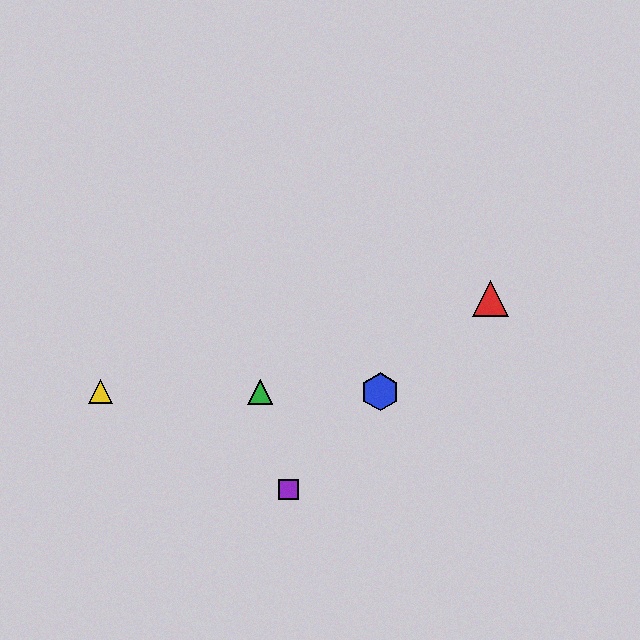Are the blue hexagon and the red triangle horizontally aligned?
No, the blue hexagon is at y≈392 and the red triangle is at y≈299.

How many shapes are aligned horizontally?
3 shapes (the blue hexagon, the green triangle, the yellow triangle) are aligned horizontally.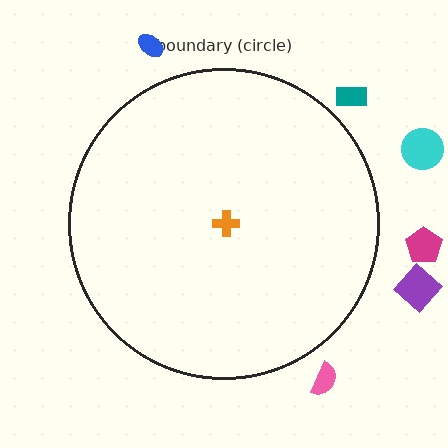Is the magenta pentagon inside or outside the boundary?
Outside.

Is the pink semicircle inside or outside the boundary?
Outside.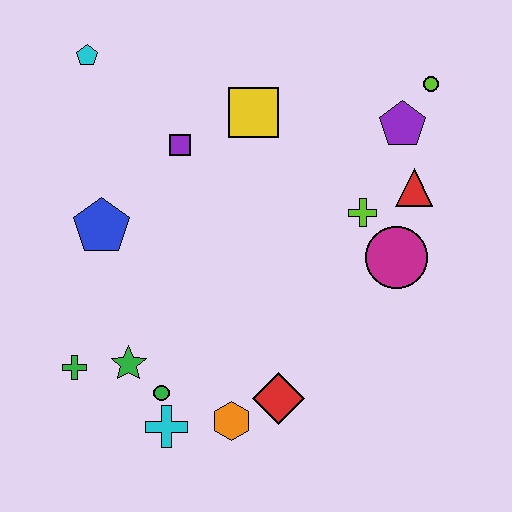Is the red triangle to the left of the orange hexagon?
No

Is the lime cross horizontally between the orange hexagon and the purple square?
No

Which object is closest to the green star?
The green circle is closest to the green star.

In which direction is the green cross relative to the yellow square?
The green cross is below the yellow square.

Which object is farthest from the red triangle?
The green cross is farthest from the red triangle.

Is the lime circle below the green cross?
No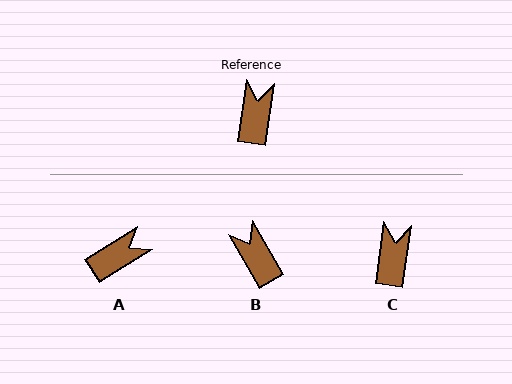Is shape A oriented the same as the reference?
No, it is off by about 50 degrees.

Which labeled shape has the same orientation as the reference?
C.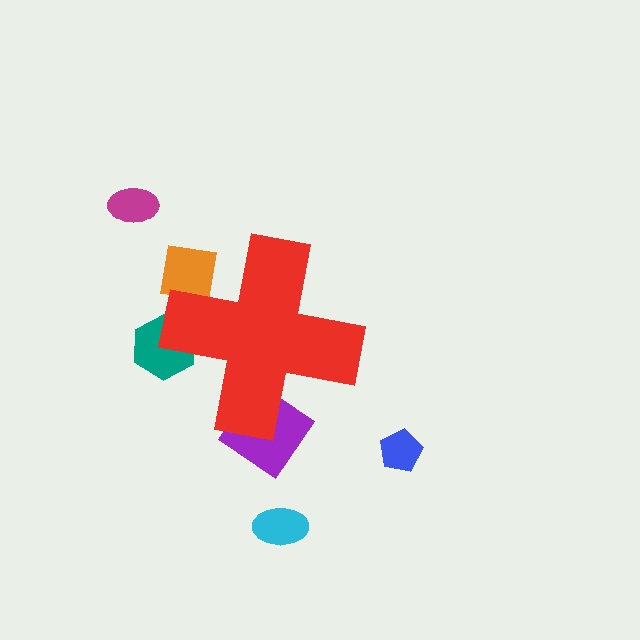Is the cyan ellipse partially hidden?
No, the cyan ellipse is fully visible.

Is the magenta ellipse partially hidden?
No, the magenta ellipse is fully visible.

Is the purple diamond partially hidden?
Yes, the purple diamond is partially hidden behind the red cross.